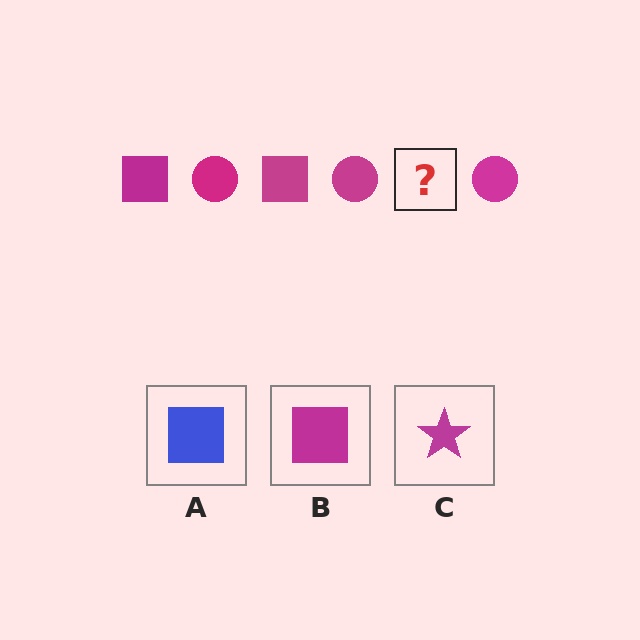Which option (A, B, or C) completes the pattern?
B.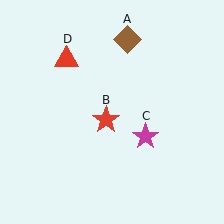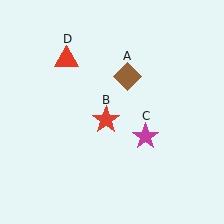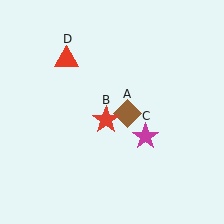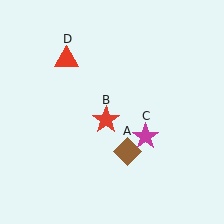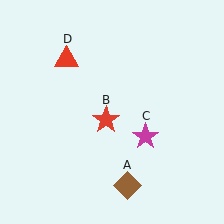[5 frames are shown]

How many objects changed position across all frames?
1 object changed position: brown diamond (object A).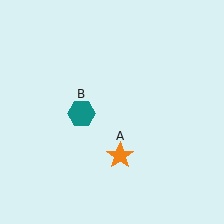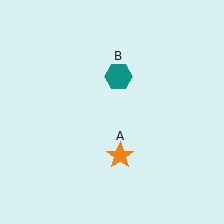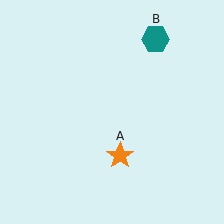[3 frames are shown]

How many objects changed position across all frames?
1 object changed position: teal hexagon (object B).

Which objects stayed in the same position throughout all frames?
Orange star (object A) remained stationary.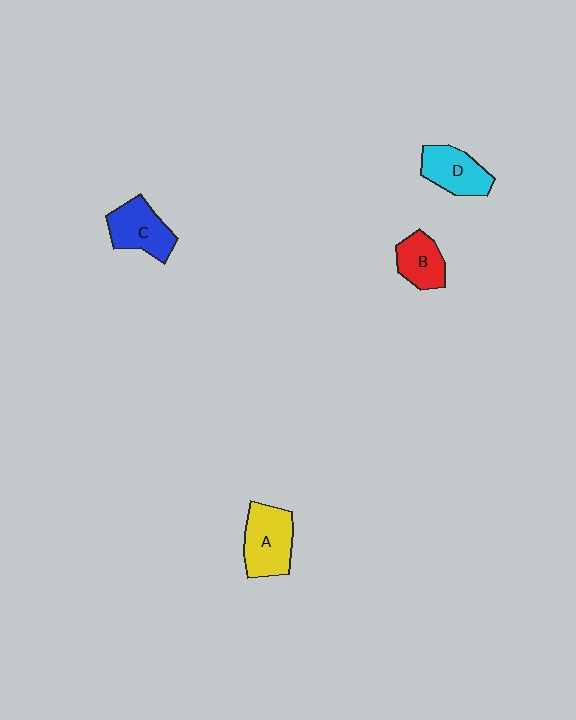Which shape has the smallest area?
Shape B (red).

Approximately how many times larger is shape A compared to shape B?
Approximately 1.4 times.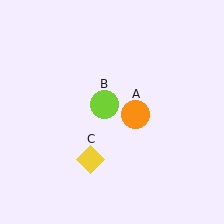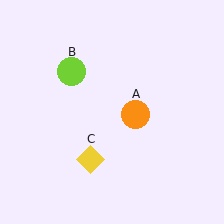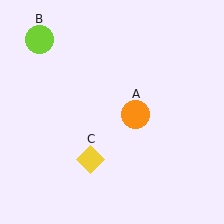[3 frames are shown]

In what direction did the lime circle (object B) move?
The lime circle (object B) moved up and to the left.